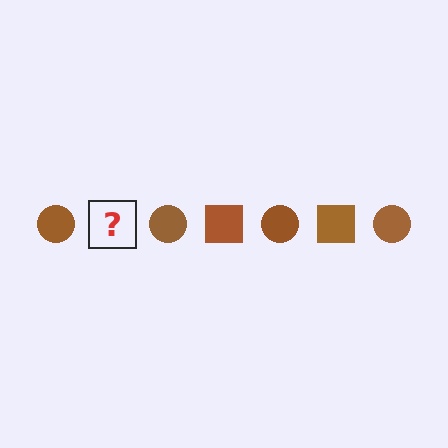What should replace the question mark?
The question mark should be replaced with a brown square.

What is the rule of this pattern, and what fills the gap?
The rule is that the pattern cycles through circle, square shapes in brown. The gap should be filled with a brown square.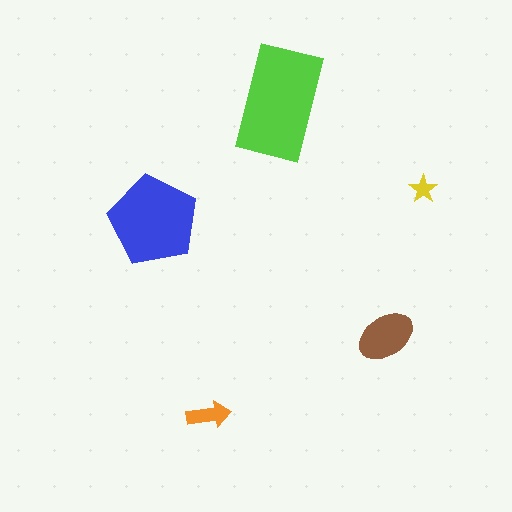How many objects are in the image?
There are 5 objects in the image.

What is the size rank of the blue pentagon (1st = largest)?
2nd.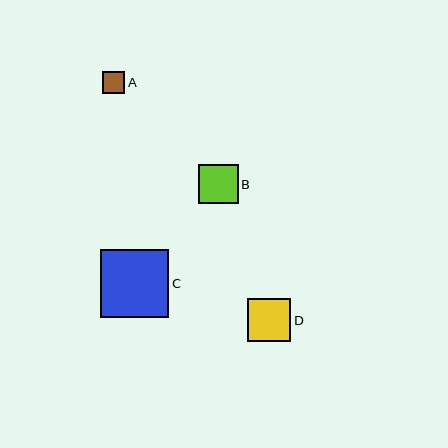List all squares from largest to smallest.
From largest to smallest: C, D, B, A.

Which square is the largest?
Square C is the largest with a size of approximately 68 pixels.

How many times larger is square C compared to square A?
Square C is approximately 3.1 times the size of square A.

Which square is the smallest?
Square A is the smallest with a size of approximately 22 pixels.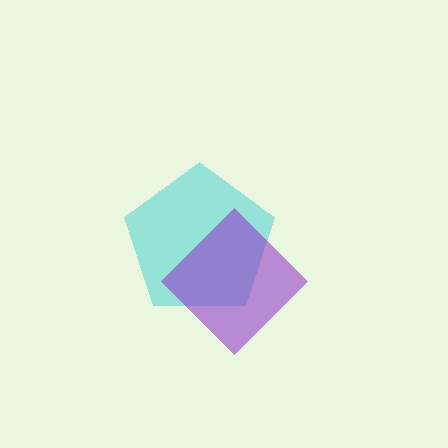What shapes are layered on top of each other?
The layered shapes are: a cyan pentagon, a purple diamond.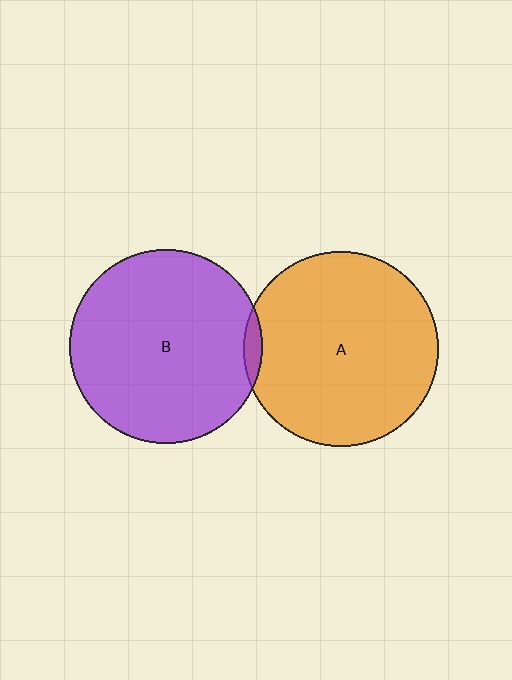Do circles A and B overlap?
Yes.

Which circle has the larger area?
Circle A (orange).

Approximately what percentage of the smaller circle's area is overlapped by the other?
Approximately 5%.